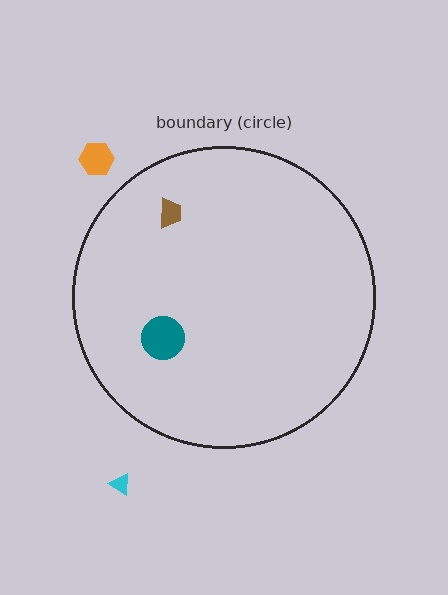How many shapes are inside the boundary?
2 inside, 2 outside.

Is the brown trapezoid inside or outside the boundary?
Inside.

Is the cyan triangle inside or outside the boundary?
Outside.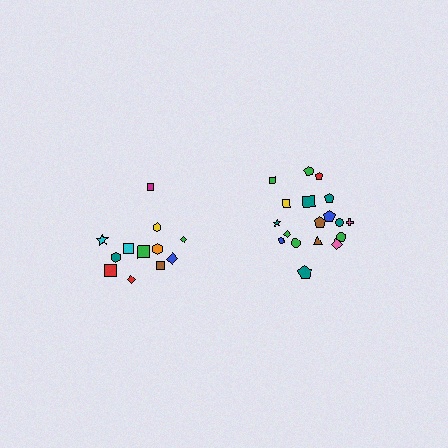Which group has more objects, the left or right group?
The right group.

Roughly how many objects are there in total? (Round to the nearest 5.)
Roughly 30 objects in total.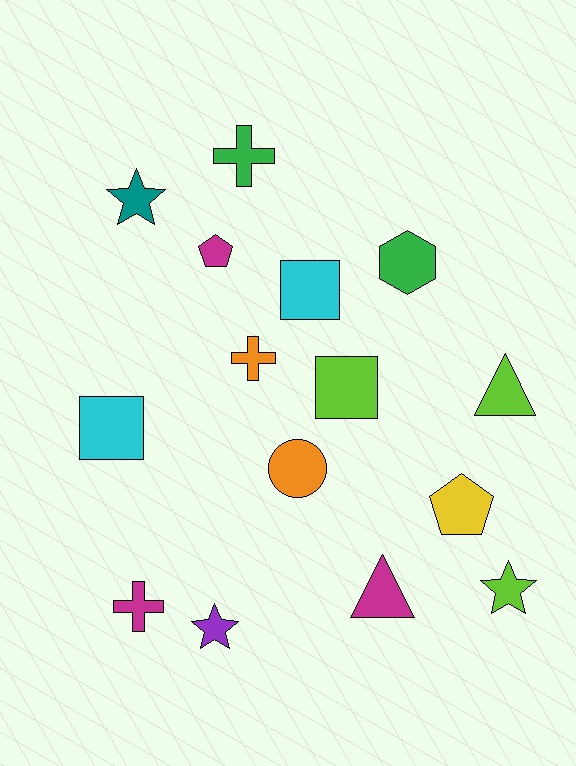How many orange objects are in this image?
There are 2 orange objects.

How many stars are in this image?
There are 3 stars.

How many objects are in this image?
There are 15 objects.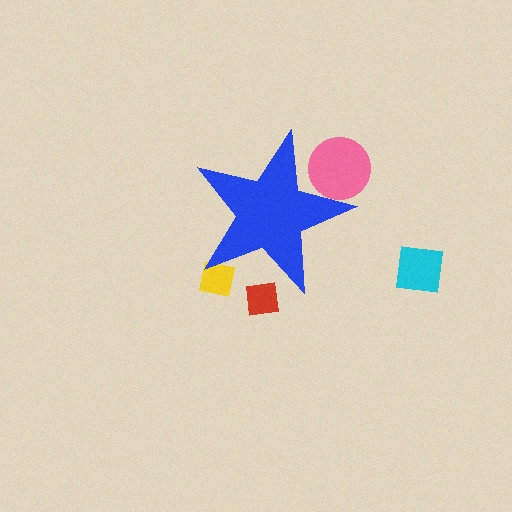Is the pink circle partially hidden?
Yes, the pink circle is partially hidden behind the blue star.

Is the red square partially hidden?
Yes, the red square is partially hidden behind the blue star.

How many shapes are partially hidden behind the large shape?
3 shapes are partially hidden.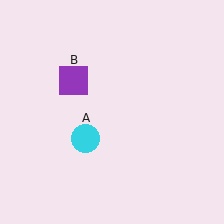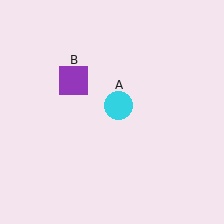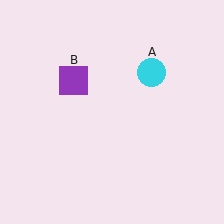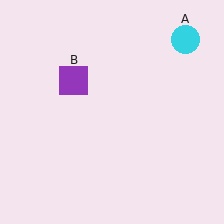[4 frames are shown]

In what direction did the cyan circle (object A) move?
The cyan circle (object A) moved up and to the right.